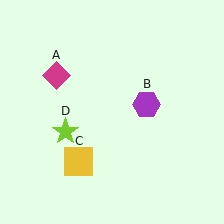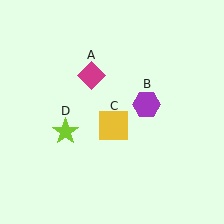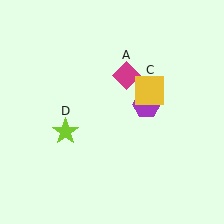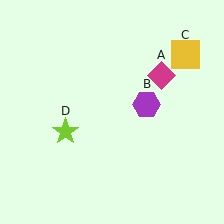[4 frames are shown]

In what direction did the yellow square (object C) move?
The yellow square (object C) moved up and to the right.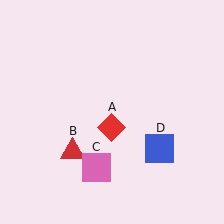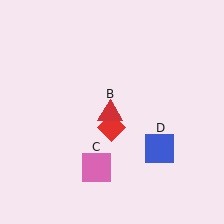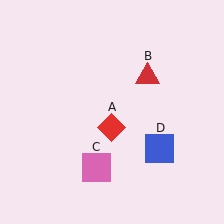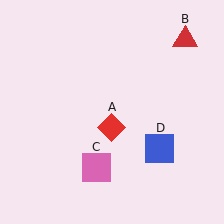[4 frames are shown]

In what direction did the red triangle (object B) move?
The red triangle (object B) moved up and to the right.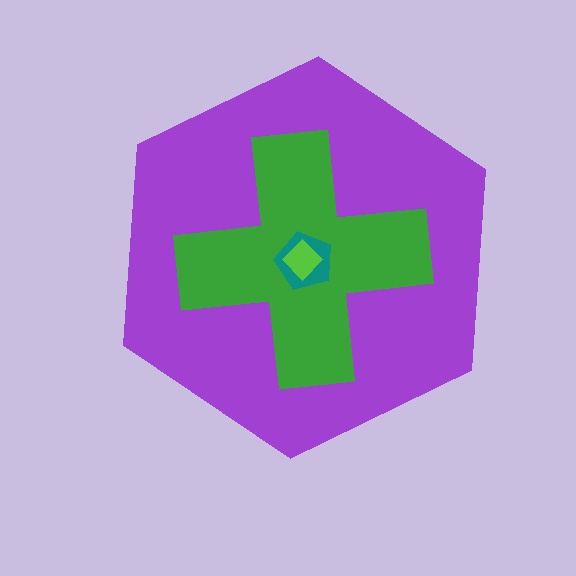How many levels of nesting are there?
4.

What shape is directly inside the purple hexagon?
The green cross.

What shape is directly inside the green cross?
The teal pentagon.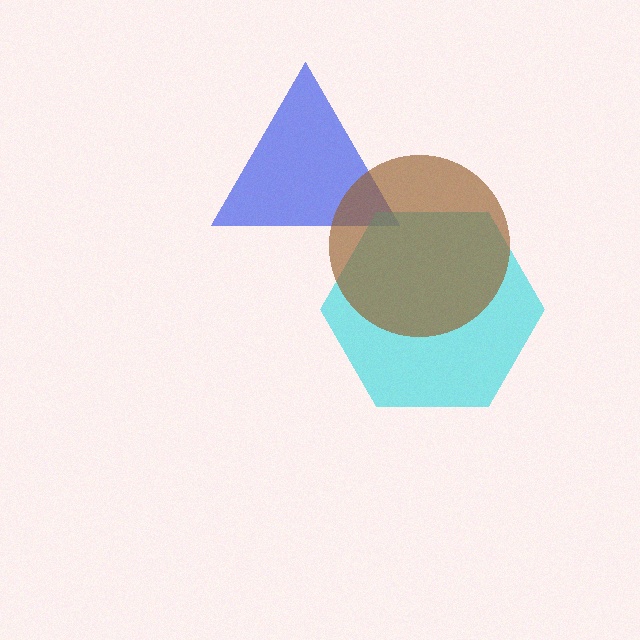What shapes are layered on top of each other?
The layered shapes are: a blue triangle, a cyan hexagon, a brown circle.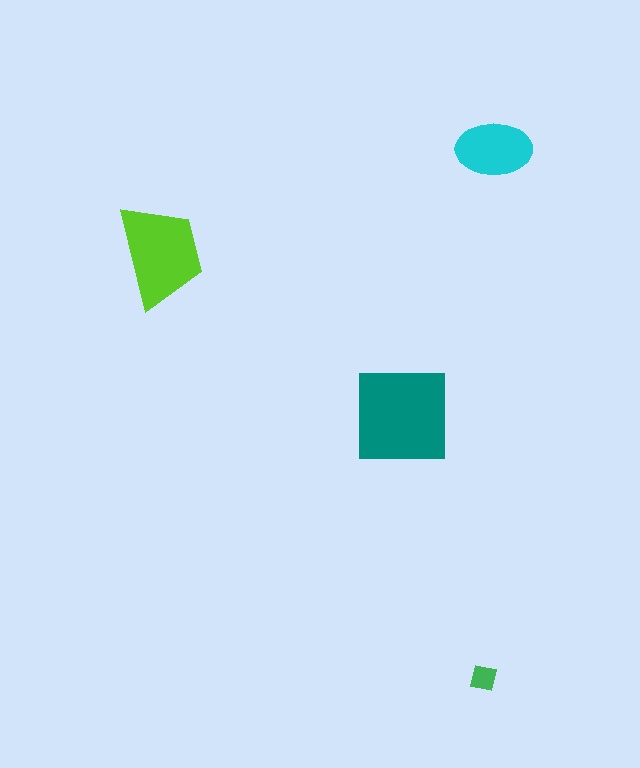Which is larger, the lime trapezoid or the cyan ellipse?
The lime trapezoid.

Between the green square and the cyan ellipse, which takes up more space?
The cyan ellipse.